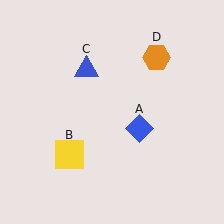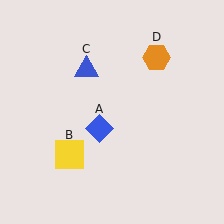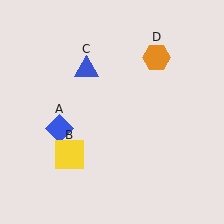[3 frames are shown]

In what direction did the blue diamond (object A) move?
The blue diamond (object A) moved left.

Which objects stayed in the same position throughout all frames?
Yellow square (object B) and blue triangle (object C) and orange hexagon (object D) remained stationary.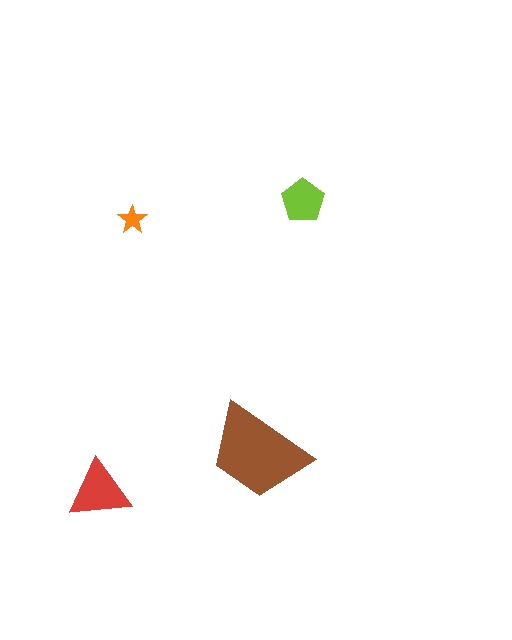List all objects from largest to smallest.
The brown trapezoid, the red triangle, the lime pentagon, the orange star.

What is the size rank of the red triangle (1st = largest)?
2nd.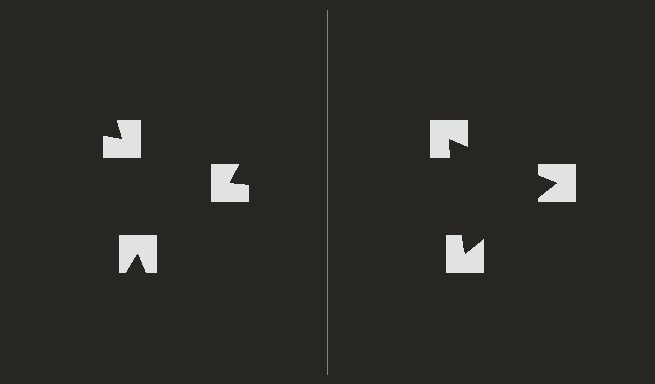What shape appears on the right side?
An illusory triangle.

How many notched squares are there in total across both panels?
6 — 3 on each side.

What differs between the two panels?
The notched squares are positioned identically on both sides; only the wedge orientations differ. On the right they align to a triangle; on the left they are misaligned.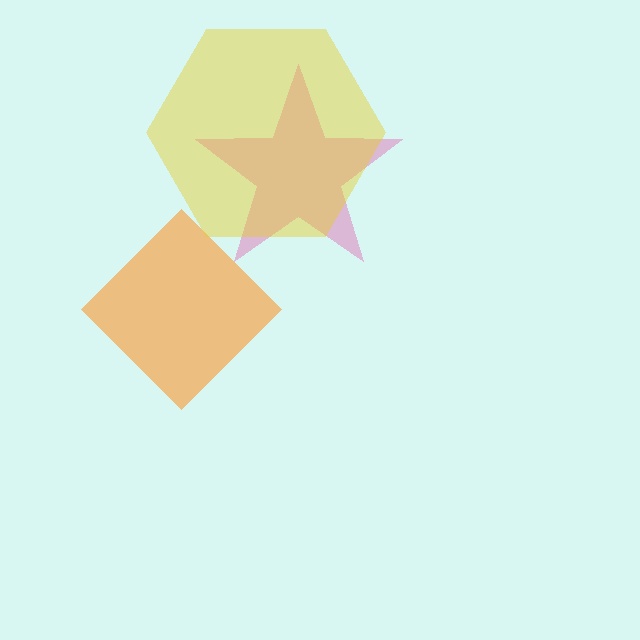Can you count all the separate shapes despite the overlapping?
Yes, there are 3 separate shapes.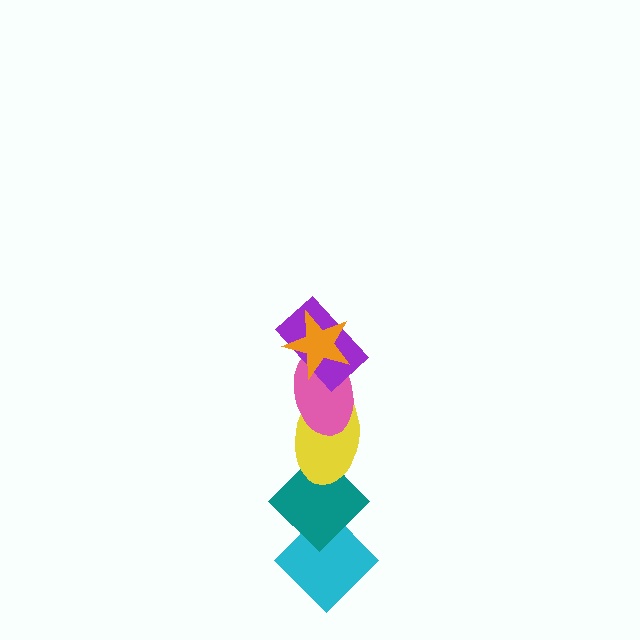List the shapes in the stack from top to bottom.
From top to bottom: the orange star, the purple rectangle, the pink ellipse, the yellow ellipse, the teal diamond, the cyan diamond.